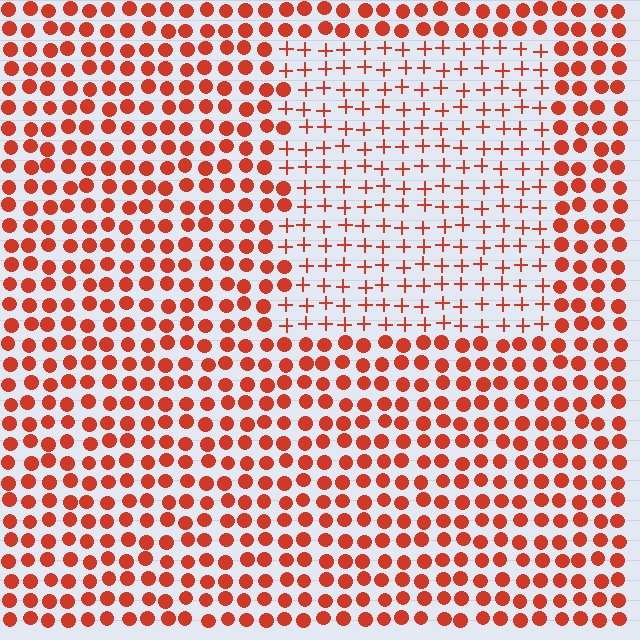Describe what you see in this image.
The image is filled with small red elements arranged in a uniform grid. A rectangle-shaped region contains plus signs, while the surrounding area contains circles. The boundary is defined purely by the change in element shape.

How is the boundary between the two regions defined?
The boundary is defined by a change in element shape: plus signs inside vs. circles outside. All elements share the same color and spacing.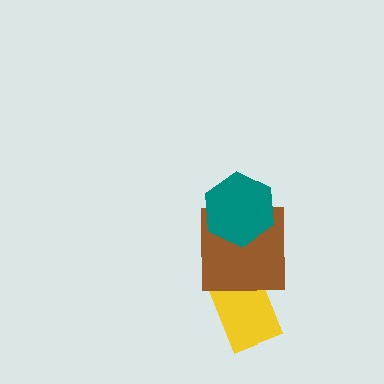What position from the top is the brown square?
The brown square is 2nd from the top.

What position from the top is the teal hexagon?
The teal hexagon is 1st from the top.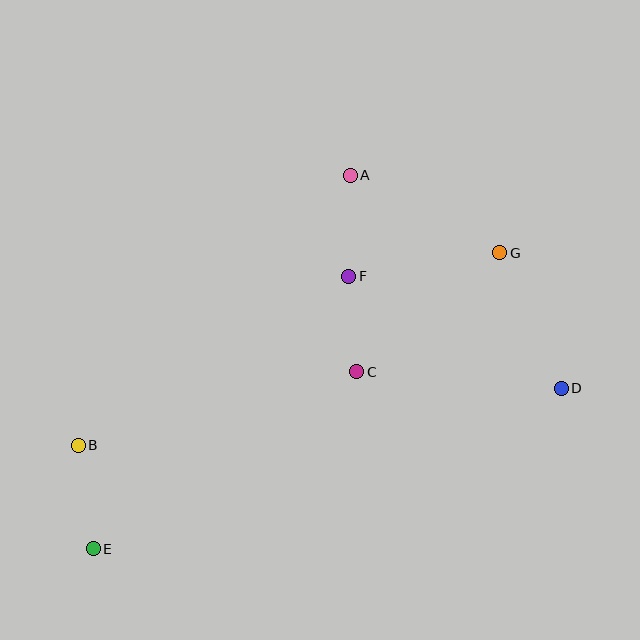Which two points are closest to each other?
Points C and F are closest to each other.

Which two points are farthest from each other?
Points E and G are farthest from each other.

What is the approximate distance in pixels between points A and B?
The distance between A and B is approximately 383 pixels.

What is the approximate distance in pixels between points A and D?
The distance between A and D is approximately 300 pixels.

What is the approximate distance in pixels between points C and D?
The distance between C and D is approximately 206 pixels.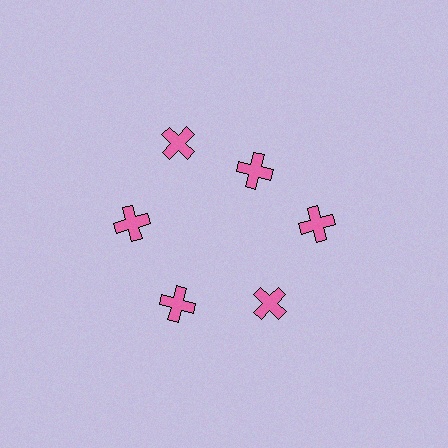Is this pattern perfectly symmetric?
No. The 6 pink crosses are arranged in a ring, but one element near the 1 o'clock position is pulled inward toward the center, breaking the 6-fold rotational symmetry.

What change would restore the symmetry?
The symmetry would be restored by moving it outward, back onto the ring so that all 6 crosses sit at equal angles and equal distance from the center.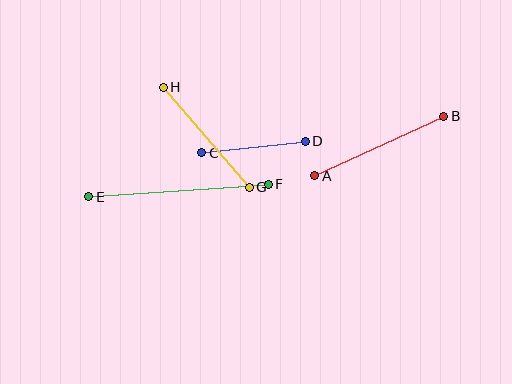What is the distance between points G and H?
The distance is approximately 132 pixels.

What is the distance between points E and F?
The distance is approximately 180 pixels.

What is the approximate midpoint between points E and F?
The midpoint is at approximately (179, 191) pixels.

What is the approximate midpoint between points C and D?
The midpoint is at approximately (254, 147) pixels.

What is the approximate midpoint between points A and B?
The midpoint is at approximately (379, 146) pixels.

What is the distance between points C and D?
The distance is approximately 104 pixels.